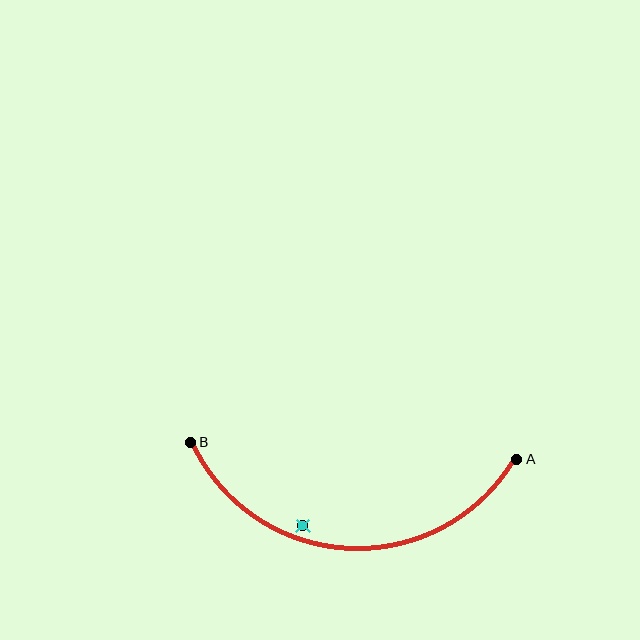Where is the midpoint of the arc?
The arc midpoint is the point on the curve farthest from the straight line joining A and B. It sits below that line.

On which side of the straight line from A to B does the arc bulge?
The arc bulges below the straight line connecting A and B.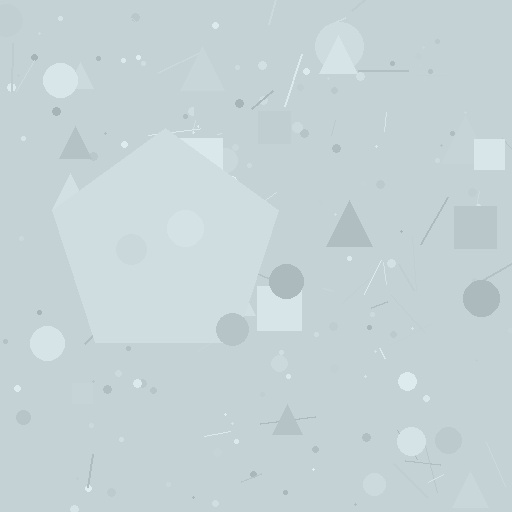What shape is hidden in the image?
A pentagon is hidden in the image.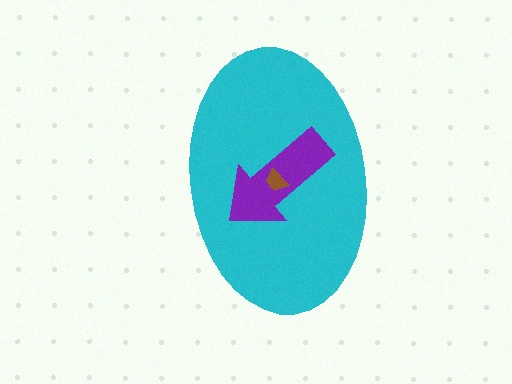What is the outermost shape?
The cyan ellipse.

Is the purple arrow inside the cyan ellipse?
Yes.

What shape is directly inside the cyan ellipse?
The purple arrow.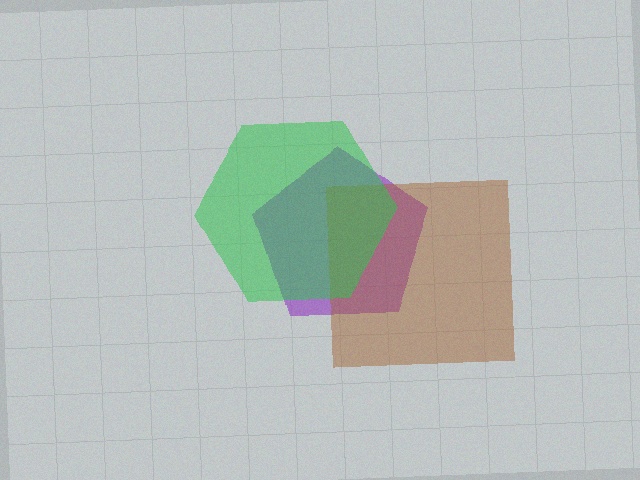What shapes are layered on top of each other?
The layered shapes are: a purple pentagon, a brown square, a green hexagon.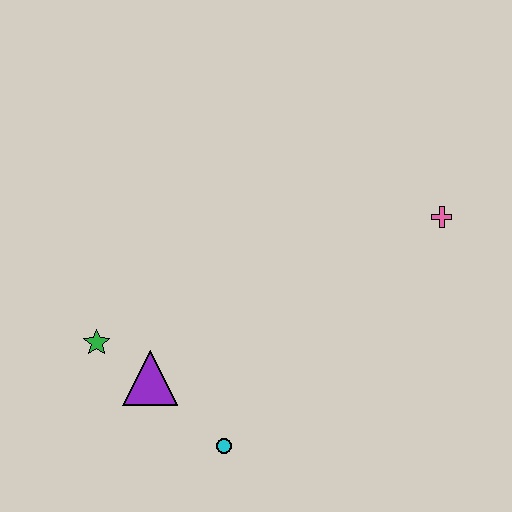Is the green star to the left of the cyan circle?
Yes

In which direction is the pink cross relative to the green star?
The pink cross is to the right of the green star.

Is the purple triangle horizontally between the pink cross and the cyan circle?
No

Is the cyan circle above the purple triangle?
No